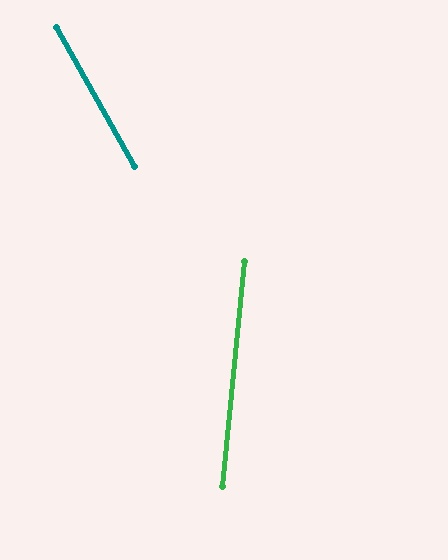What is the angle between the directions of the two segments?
Approximately 35 degrees.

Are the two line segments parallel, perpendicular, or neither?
Neither parallel nor perpendicular — they differ by about 35°.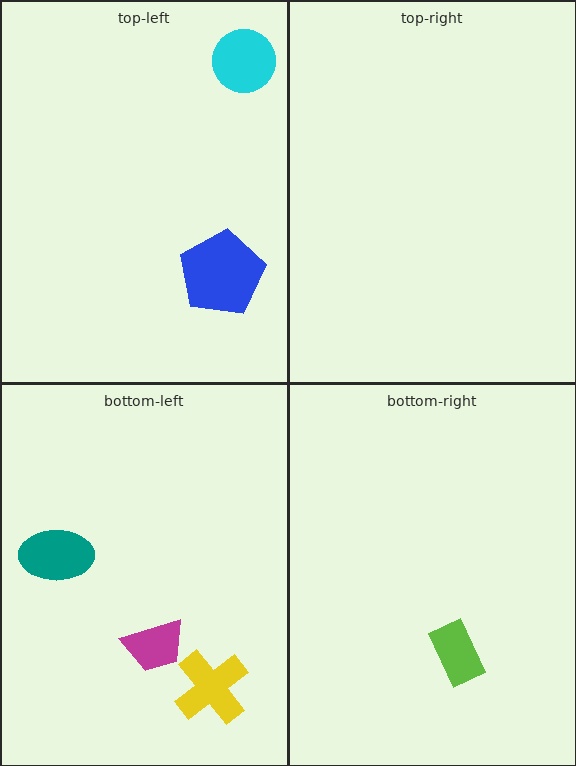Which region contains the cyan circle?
The top-left region.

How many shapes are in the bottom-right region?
1.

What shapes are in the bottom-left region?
The magenta trapezoid, the yellow cross, the teal ellipse.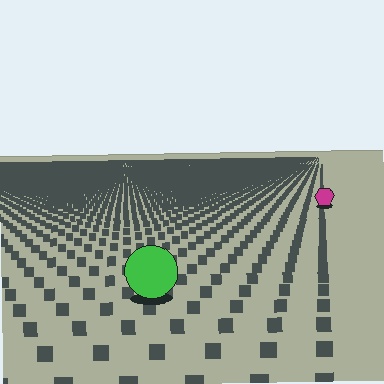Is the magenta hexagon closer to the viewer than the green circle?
No. The green circle is closer — you can tell from the texture gradient: the ground texture is coarser near it.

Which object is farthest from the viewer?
The magenta hexagon is farthest from the viewer. It appears smaller and the ground texture around it is denser.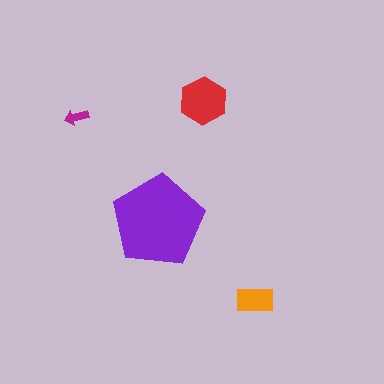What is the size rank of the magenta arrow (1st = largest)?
4th.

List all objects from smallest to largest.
The magenta arrow, the orange rectangle, the red hexagon, the purple pentagon.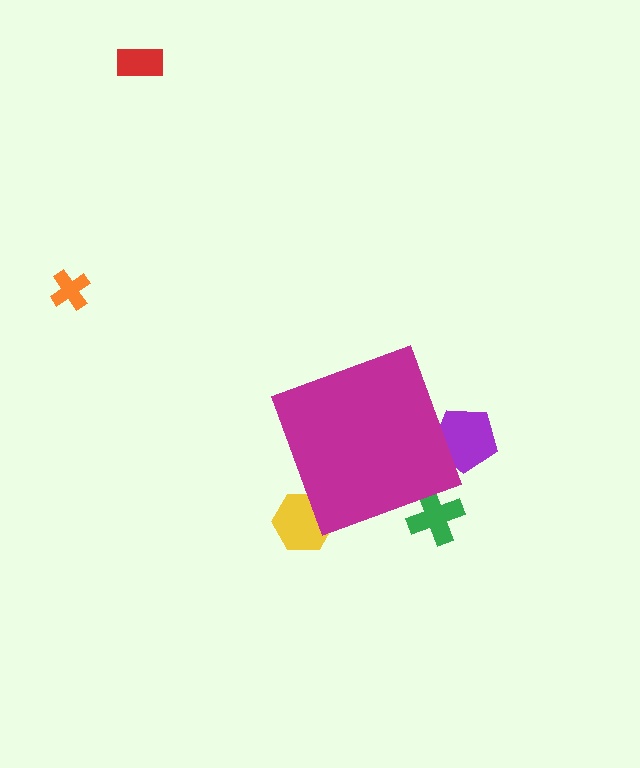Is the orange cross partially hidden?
No, the orange cross is fully visible.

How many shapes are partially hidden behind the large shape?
3 shapes are partially hidden.